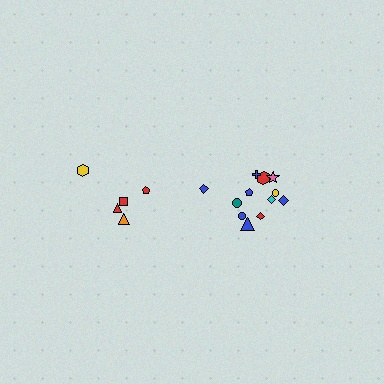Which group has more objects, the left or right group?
The right group.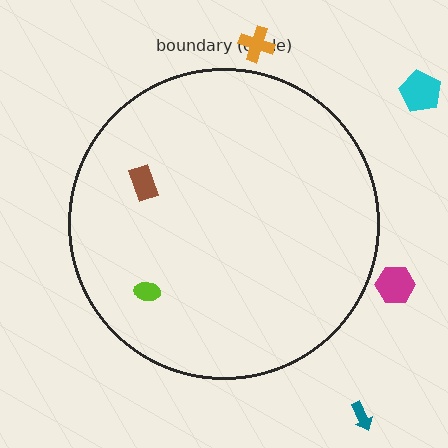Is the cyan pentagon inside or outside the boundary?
Outside.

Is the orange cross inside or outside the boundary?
Outside.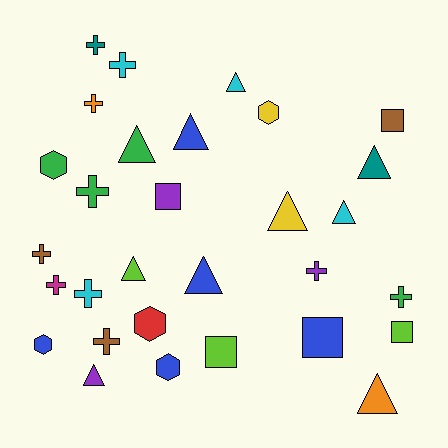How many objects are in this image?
There are 30 objects.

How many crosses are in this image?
There are 10 crosses.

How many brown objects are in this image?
There are 3 brown objects.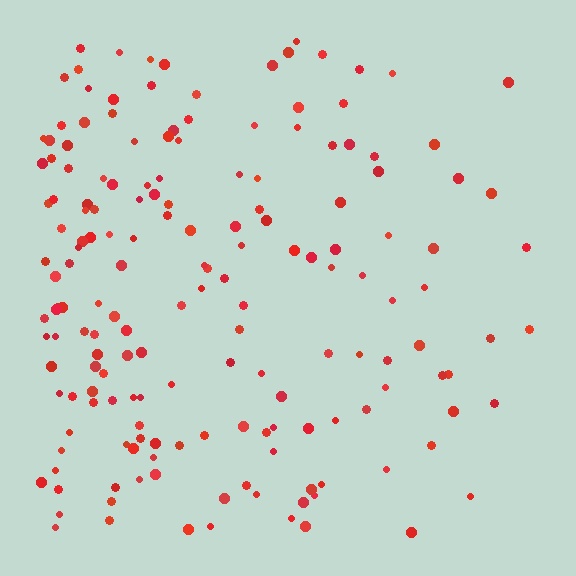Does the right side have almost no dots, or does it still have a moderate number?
Still a moderate number, just noticeably fewer than the left.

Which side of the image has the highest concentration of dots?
The left.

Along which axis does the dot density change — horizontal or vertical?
Horizontal.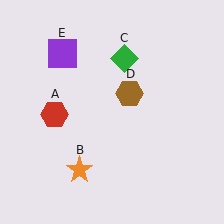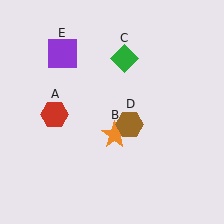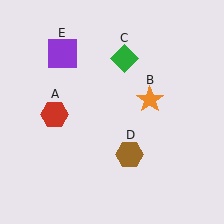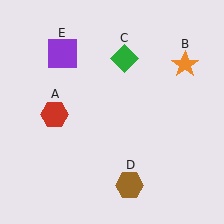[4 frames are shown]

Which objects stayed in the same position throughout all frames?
Red hexagon (object A) and green diamond (object C) and purple square (object E) remained stationary.